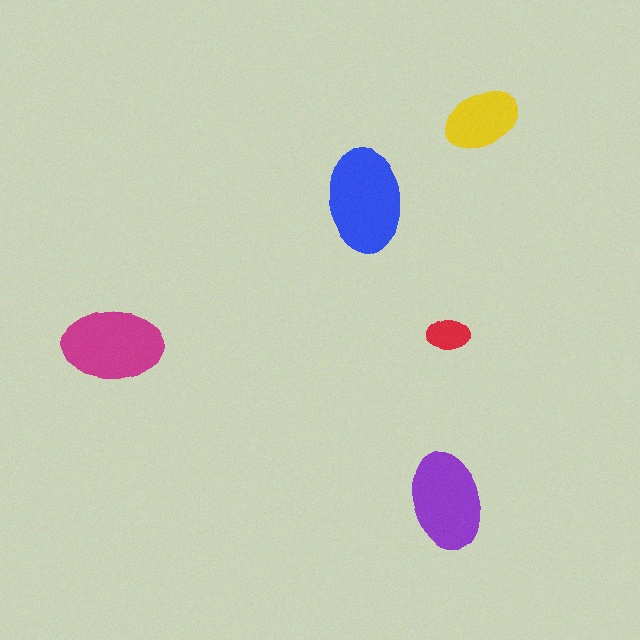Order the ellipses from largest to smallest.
the blue one, the magenta one, the purple one, the yellow one, the red one.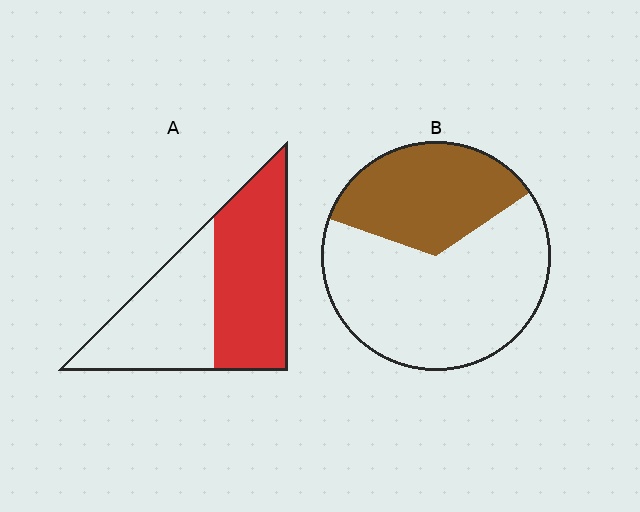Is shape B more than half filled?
No.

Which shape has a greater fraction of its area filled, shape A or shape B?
Shape A.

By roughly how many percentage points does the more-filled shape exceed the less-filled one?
By roughly 20 percentage points (A over B).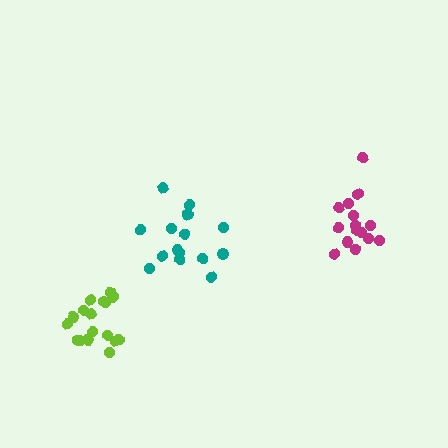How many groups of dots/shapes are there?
There are 3 groups.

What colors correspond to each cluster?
The clusters are colored: lime, magenta, teal.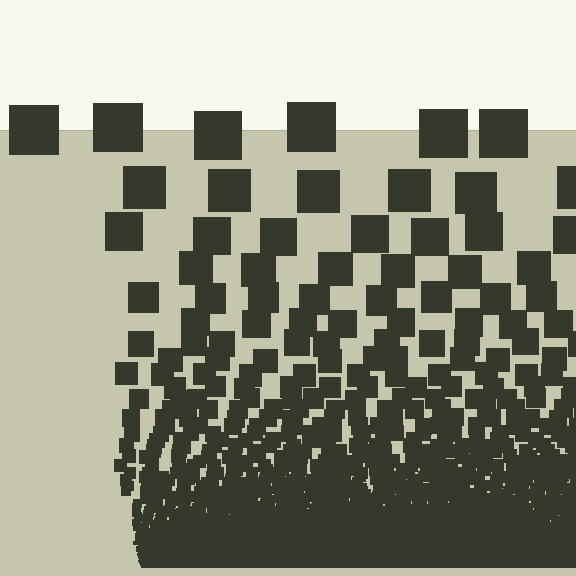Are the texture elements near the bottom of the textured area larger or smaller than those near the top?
Smaller. The gradient is inverted — elements near the bottom are smaller and denser.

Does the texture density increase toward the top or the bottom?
Density increases toward the bottom.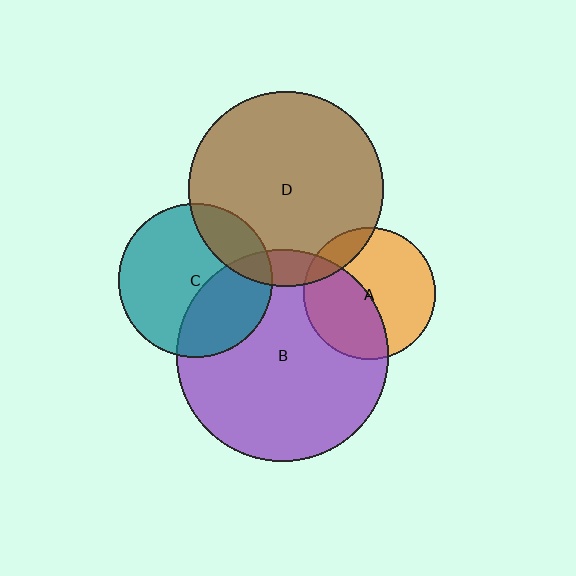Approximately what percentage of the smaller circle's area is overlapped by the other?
Approximately 10%.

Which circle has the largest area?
Circle B (purple).